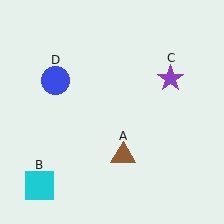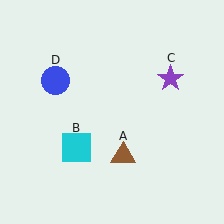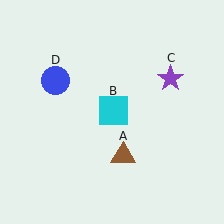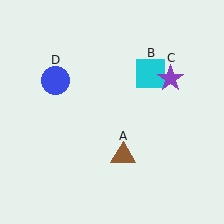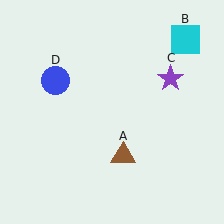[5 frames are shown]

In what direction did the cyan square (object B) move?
The cyan square (object B) moved up and to the right.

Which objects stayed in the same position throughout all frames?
Brown triangle (object A) and purple star (object C) and blue circle (object D) remained stationary.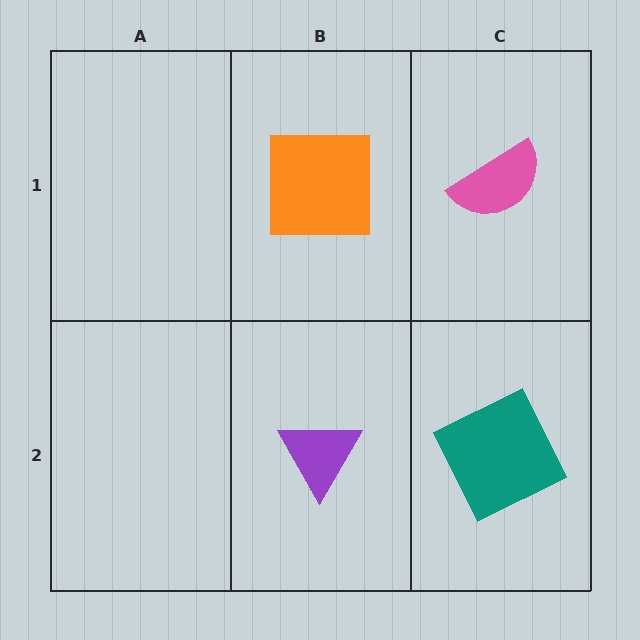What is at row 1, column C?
A pink semicircle.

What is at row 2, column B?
A purple triangle.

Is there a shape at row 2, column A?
No, that cell is empty.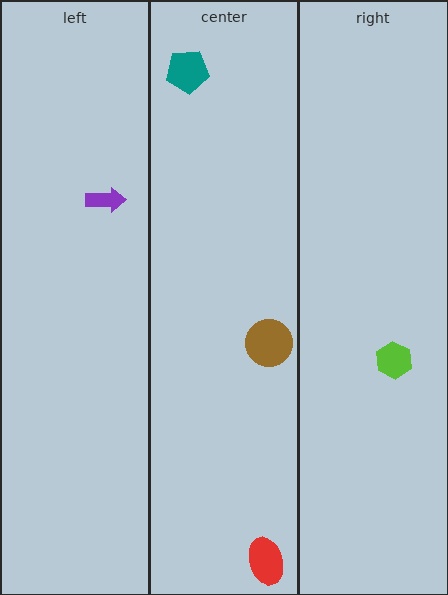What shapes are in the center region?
The brown circle, the teal pentagon, the red ellipse.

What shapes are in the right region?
The lime hexagon.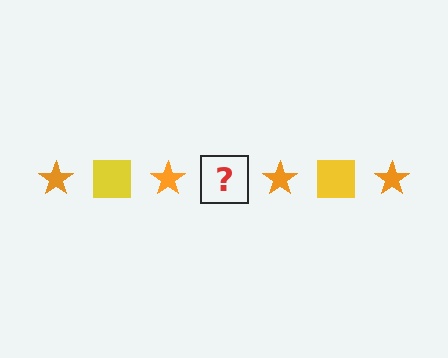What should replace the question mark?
The question mark should be replaced with a yellow square.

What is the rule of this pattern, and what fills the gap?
The rule is that the pattern alternates between orange star and yellow square. The gap should be filled with a yellow square.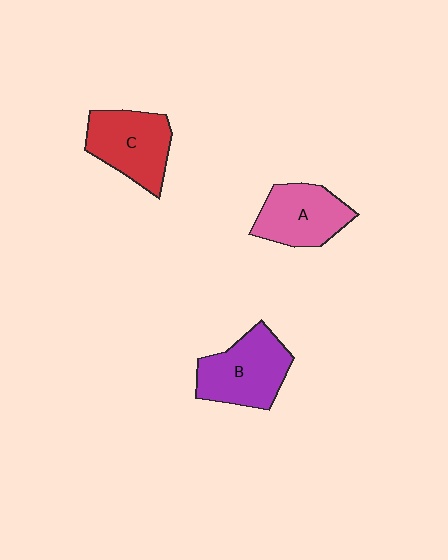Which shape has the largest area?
Shape B (purple).